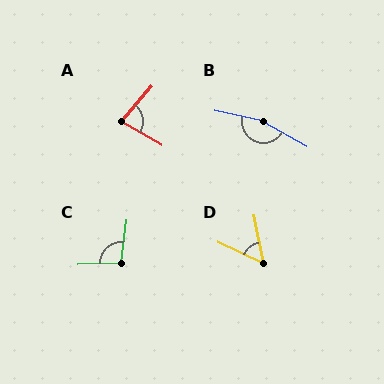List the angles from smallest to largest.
D (54°), A (79°), C (100°), B (162°).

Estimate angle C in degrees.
Approximately 100 degrees.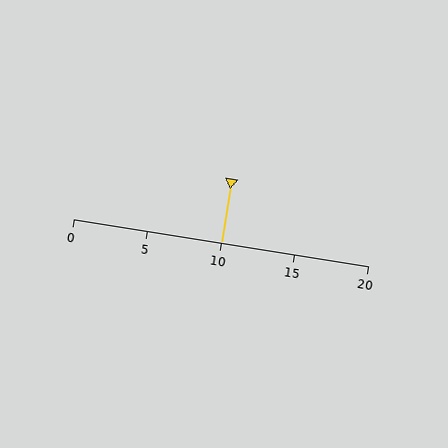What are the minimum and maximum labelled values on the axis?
The axis runs from 0 to 20.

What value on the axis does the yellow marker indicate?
The marker indicates approximately 10.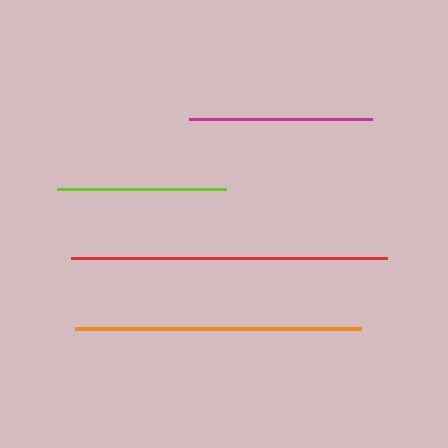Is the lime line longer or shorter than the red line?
The red line is longer than the lime line.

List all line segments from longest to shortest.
From longest to shortest: red, orange, magenta, lime.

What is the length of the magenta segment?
The magenta segment is approximately 183 pixels long.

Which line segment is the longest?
The red line is the longest at approximately 316 pixels.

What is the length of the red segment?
The red segment is approximately 316 pixels long.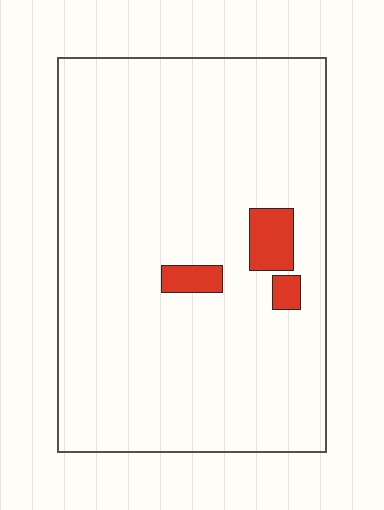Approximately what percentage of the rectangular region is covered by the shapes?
Approximately 5%.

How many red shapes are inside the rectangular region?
3.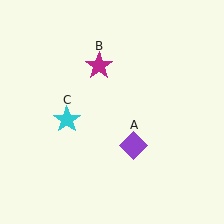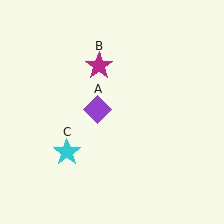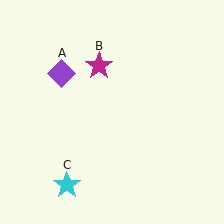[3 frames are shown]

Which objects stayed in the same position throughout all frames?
Magenta star (object B) remained stationary.